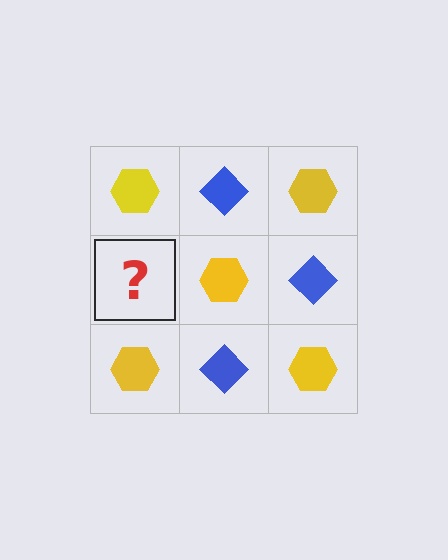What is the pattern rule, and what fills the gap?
The rule is that it alternates yellow hexagon and blue diamond in a checkerboard pattern. The gap should be filled with a blue diamond.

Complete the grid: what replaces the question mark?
The question mark should be replaced with a blue diamond.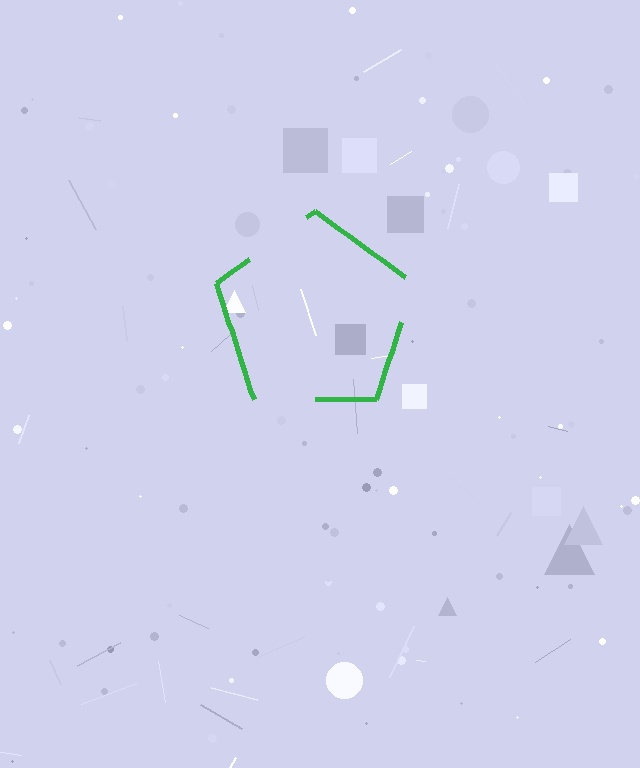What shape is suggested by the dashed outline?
The dashed outline suggests a pentagon.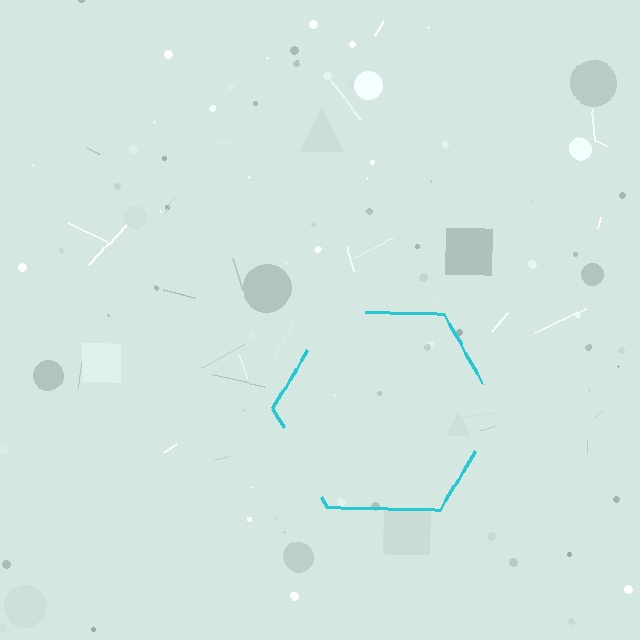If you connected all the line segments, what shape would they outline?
They would outline a hexagon.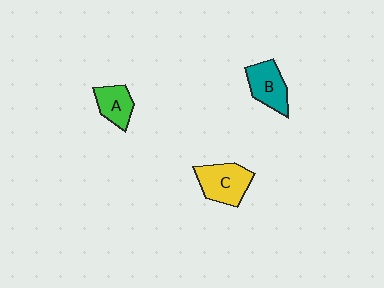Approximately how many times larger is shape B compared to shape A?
Approximately 1.2 times.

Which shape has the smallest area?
Shape A (green).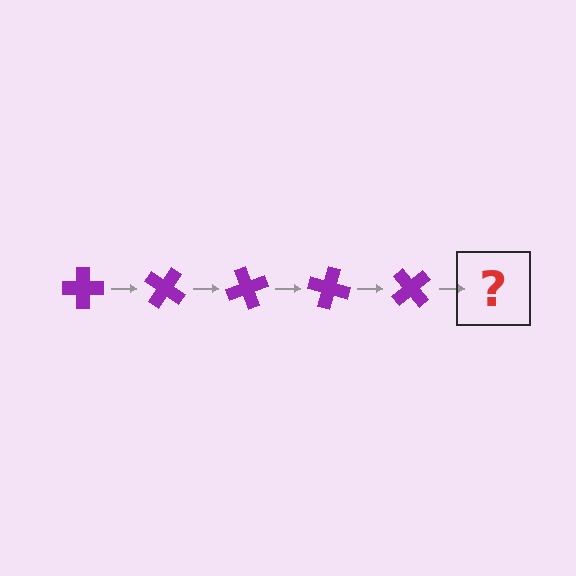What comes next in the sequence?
The next element should be a purple cross rotated 175 degrees.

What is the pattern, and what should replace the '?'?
The pattern is that the cross rotates 35 degrees each step. The '?' should be a purple cross rotated 175 degrees.